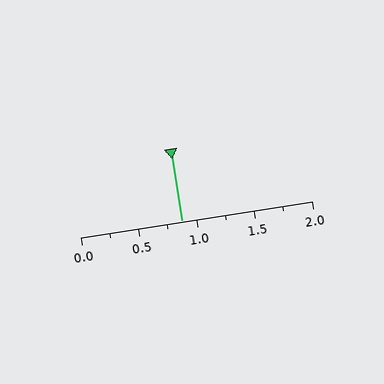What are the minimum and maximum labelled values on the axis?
The axis runs from 0.0 to 2.0.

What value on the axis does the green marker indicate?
The marker indicates approximately 0.88.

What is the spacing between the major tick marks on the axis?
The major ticks are spaced 0.5 apart.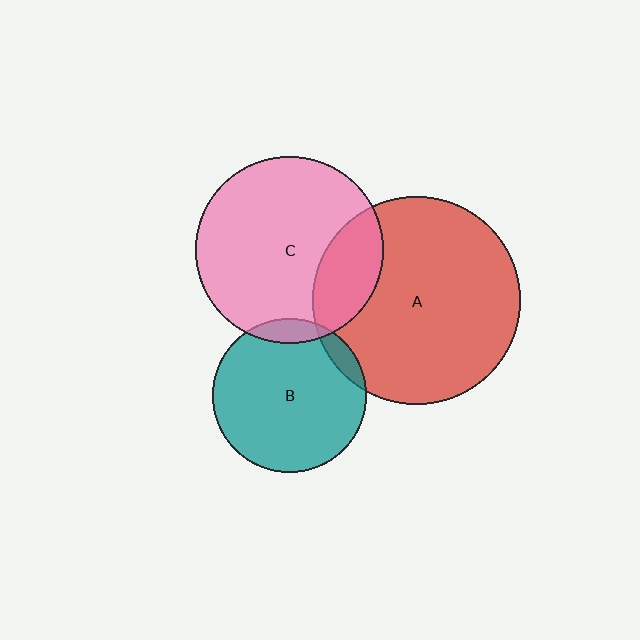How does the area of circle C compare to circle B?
Approximately 1.5 times.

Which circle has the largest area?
Circle A (red).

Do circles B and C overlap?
Yes.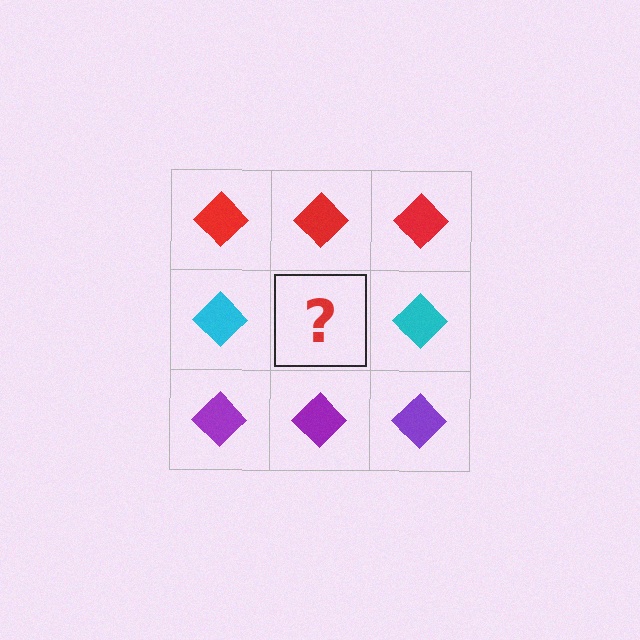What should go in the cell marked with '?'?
The missing cell should contain a cyan diamond.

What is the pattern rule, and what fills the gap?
The rule is that each row has a consistent color. The gap should be filled with a cyan diamond.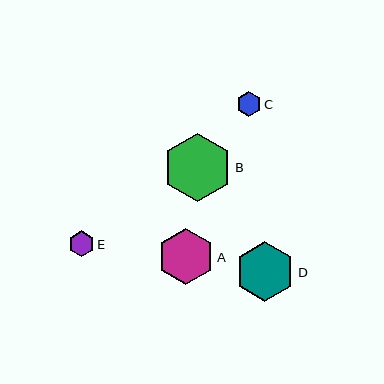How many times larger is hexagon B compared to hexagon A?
Hexagon B is approximately 1.2 times the size of hexagon A.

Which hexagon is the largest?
Hexagon B is the largest with a size of approximately 68 pixels.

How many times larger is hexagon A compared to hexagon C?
Hexagon A is approximately 2.2 times the size of hexagon C.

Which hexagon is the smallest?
Hexagon C is the smallest with a size of approximately 25 pixels.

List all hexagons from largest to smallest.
From largest to smallest: B, D, A, E, C.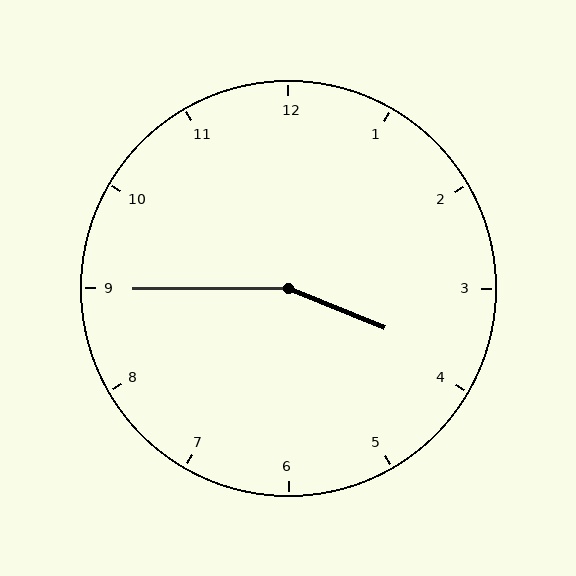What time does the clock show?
3:45.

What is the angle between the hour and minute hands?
Approximately 158 degrees.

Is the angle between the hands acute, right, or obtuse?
It is obtuse.